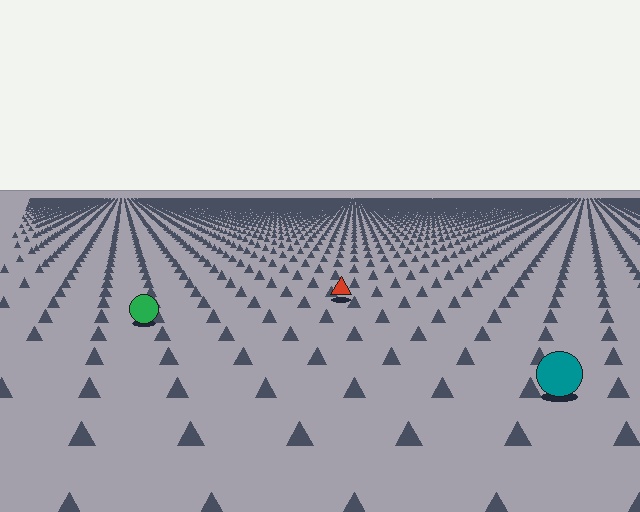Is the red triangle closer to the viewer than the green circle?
No. The green circle is closer — you can tell from the texture gradient: the ground texture is coarser near it.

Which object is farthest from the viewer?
The red triangle is farthest from the viewer. It appears smaller and the ground texture around it is denser.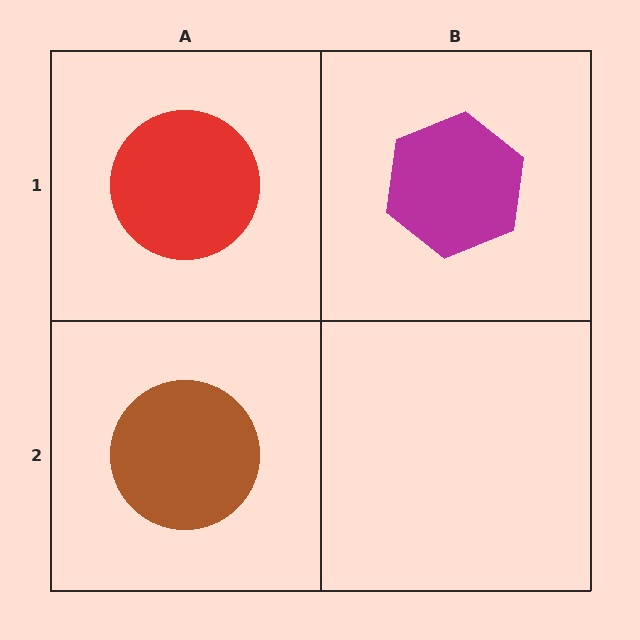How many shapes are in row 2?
1 shape.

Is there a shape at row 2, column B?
No, that cell is empty.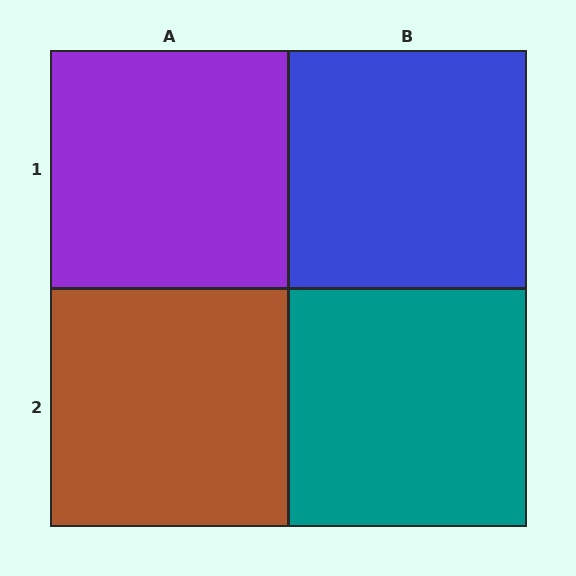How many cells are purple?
1 cell is purple.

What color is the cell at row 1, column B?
Blue.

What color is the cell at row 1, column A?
Purple.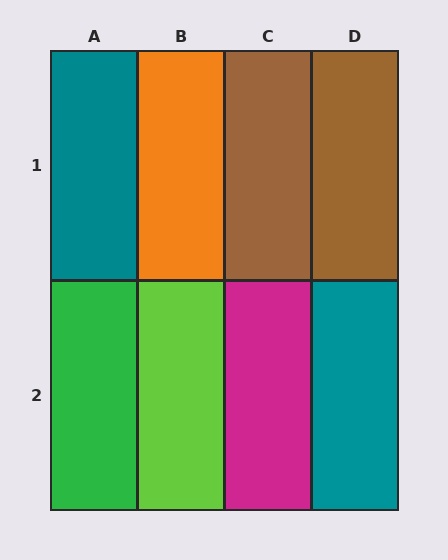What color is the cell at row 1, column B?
Orange.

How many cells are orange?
1 cell is orange.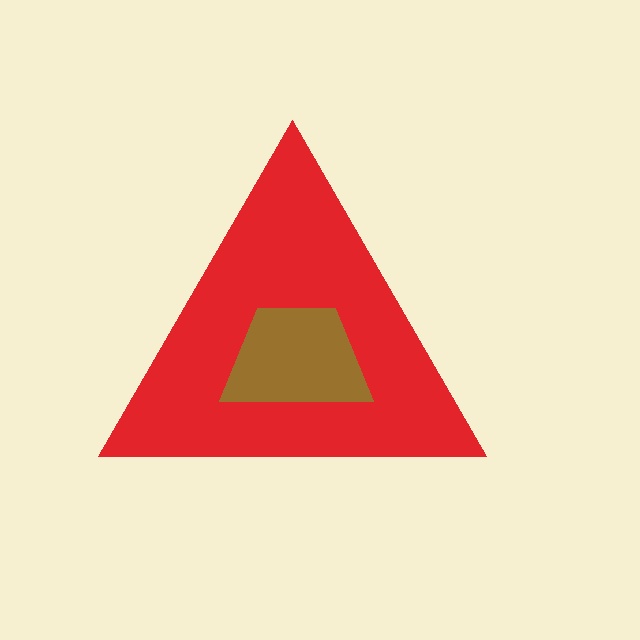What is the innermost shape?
The brown trapezoid.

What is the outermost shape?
The red triangle.